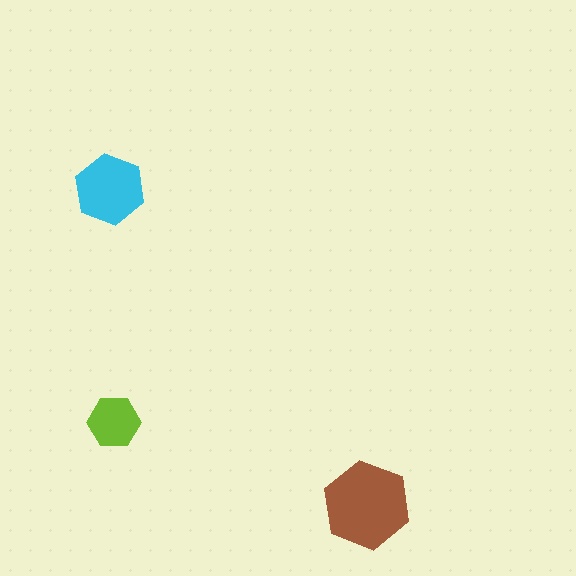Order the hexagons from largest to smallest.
the brown one, the cyan one, the lime one.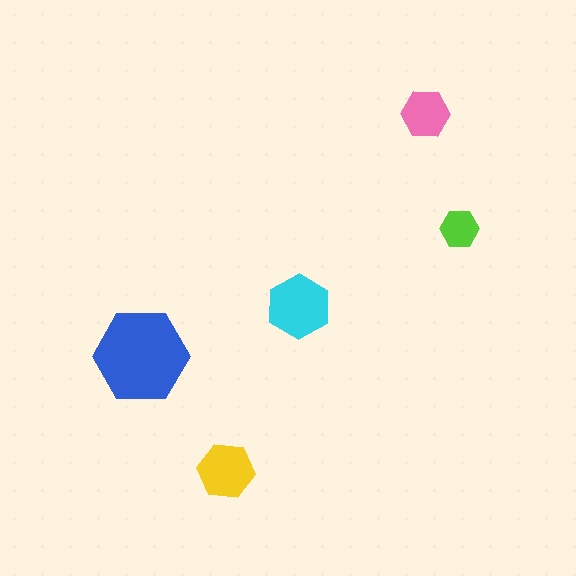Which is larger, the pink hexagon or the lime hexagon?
The pink one.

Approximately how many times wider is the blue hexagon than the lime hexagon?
About 2.5 times wider.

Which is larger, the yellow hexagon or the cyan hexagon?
The cyan one.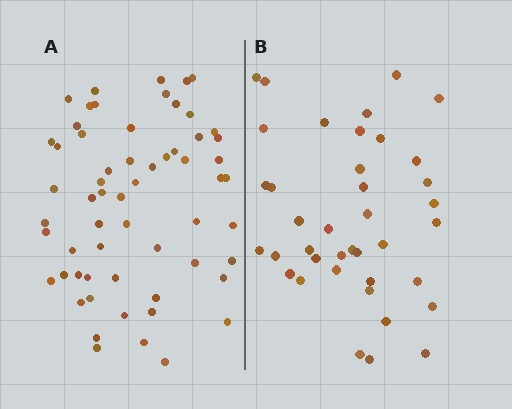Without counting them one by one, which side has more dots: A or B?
Region A (the left region) has more dots.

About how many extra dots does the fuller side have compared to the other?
Region A has approximately 20 more dots than region B.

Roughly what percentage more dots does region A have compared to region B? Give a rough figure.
About 55% more.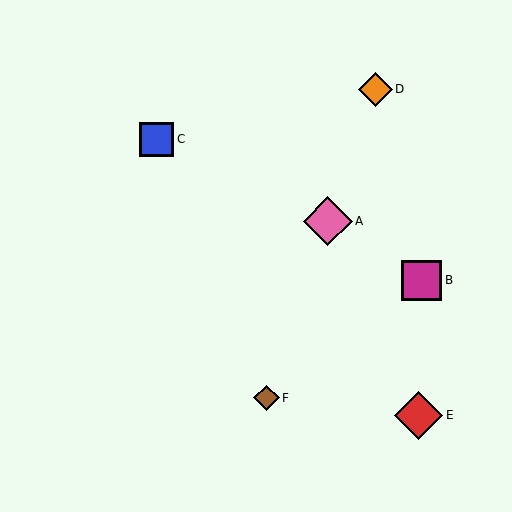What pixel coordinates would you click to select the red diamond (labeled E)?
Click at (419, 415) to select the red diamond E.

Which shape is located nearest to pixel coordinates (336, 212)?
The pink diamond (labeled A) at (328, 221) is nearest to that location.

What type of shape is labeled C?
Shape C is a blue square.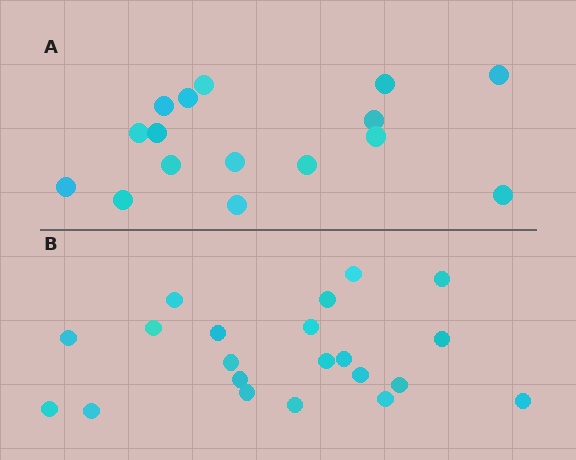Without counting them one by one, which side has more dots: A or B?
Region B (the bottom region) has more dots.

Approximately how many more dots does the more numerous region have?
Region B has about 5 more dots than region A.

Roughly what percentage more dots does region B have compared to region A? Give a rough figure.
About 30% more.